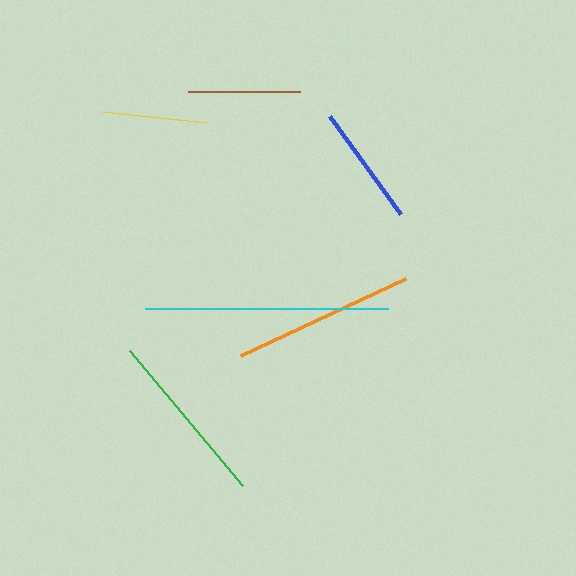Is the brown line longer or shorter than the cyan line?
The cyan line is longer than the brown line.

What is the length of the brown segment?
The brown segment is approximately 112 pixels long.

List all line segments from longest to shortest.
From longest to shortest: cyan, orange, green, blue, brown, yellow.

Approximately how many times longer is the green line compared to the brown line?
The green line is approximately 1.6 times the length of the brown line.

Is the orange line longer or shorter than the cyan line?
The cyan line is longer than the orange line.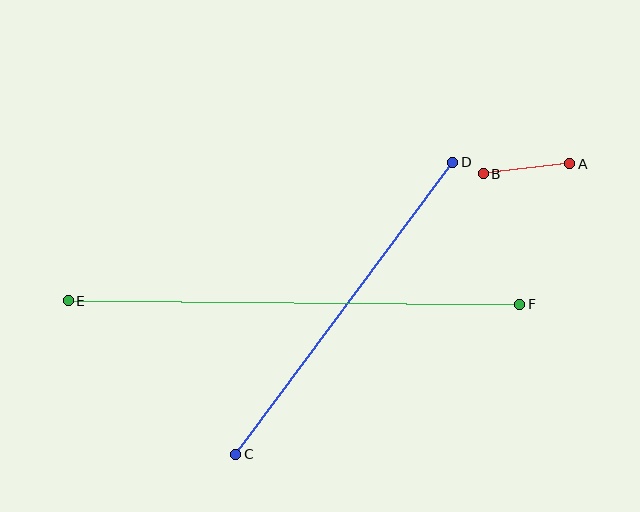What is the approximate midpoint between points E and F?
The midpoint is at approximately (294, 303) pixels.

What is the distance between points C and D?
The distance is approximately 364 pixels.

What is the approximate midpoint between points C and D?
The midpoint is at approximately (344, 308) pixels.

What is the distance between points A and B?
The distance is approximately 87 pixels.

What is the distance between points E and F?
The distance is approximately 451 pixels.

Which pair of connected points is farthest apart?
Points E and F are farthest apart.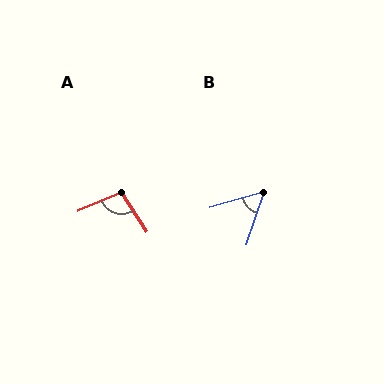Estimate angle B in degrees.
Approximately 56 degrees.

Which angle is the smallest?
B, at approximately 56 degrees.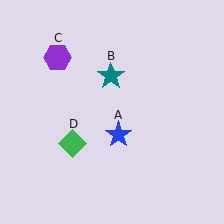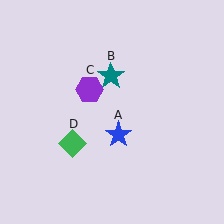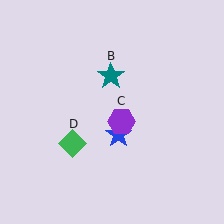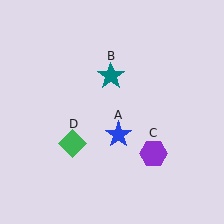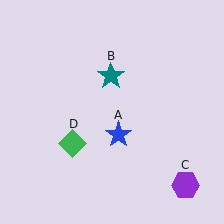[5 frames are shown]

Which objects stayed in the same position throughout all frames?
Blue star (object A) and teal star (object B) and green diamond (object D) remained stationary.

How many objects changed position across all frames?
1 object changed position: purple hexagon (object C).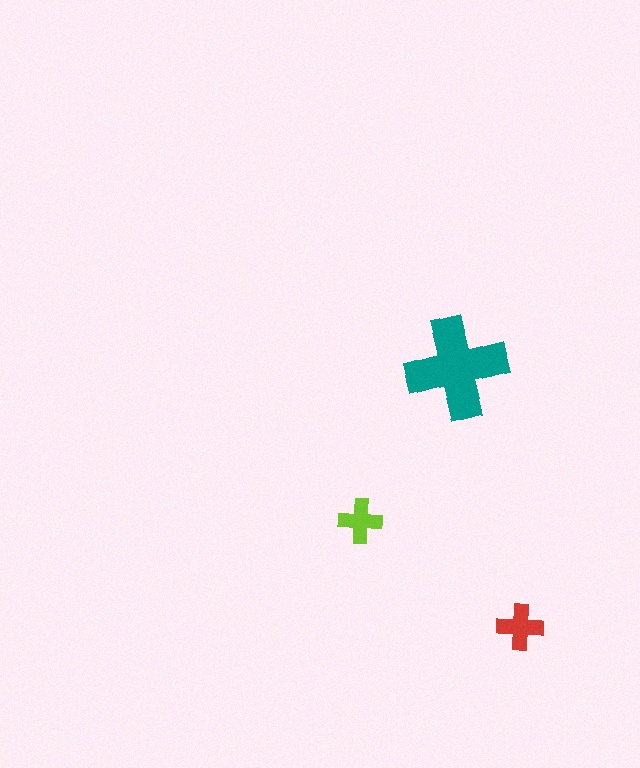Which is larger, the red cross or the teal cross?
The teal one.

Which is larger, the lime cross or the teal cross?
The teal one.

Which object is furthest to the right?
The red cross is rightmost.